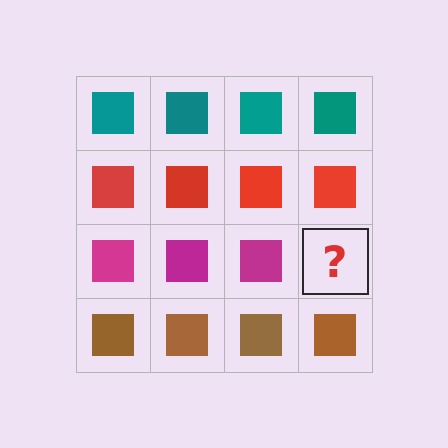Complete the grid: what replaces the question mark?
The question mark should be replaced with a magenta square.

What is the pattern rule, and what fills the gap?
The rule is that each row has a consistent color. The gap should be filled with a magenta square.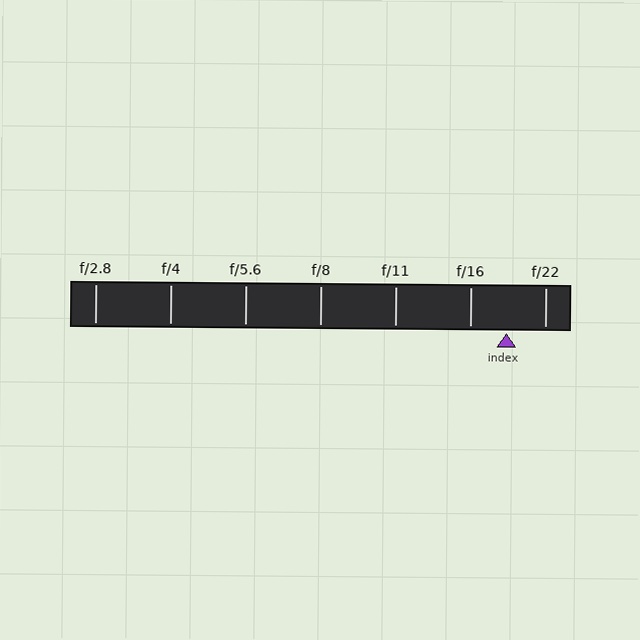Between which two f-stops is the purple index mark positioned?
The index mark is between f/16 and f/22.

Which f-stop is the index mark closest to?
The index mark is closest to f/16.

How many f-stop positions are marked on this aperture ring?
There are 7 f-stop positions marked.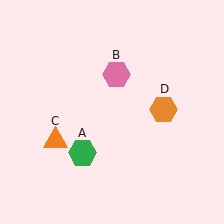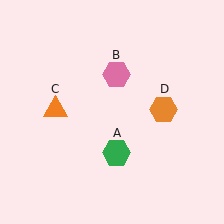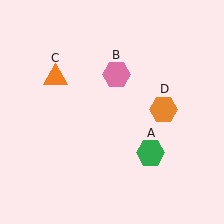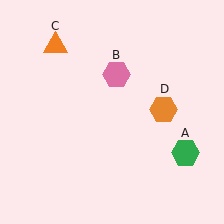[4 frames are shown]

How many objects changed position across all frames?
2 objects changed position: green hexagon (object A), orange triangle (object C).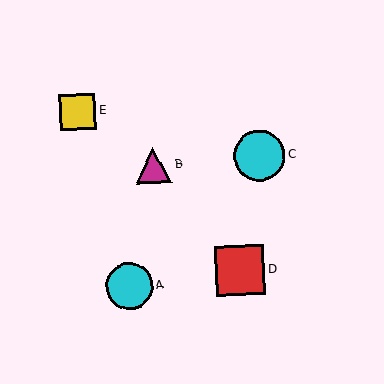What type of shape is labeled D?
Shape D is a red square.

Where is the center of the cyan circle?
The center of the cyan circle is at (260, 156).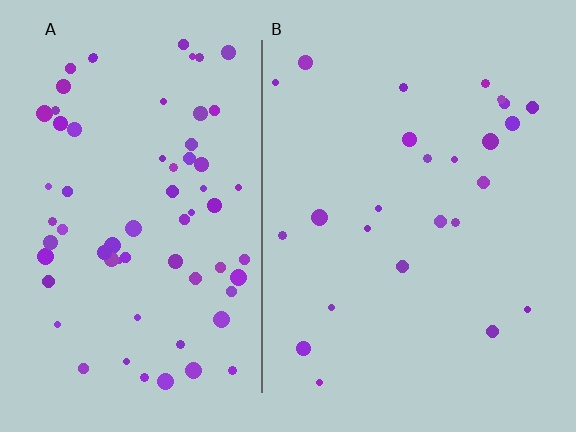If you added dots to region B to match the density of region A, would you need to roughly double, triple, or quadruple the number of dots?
Approximately triple.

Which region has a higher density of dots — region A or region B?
A (the left).